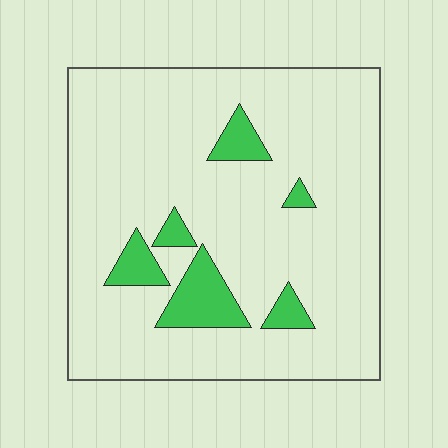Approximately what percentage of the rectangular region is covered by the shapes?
Approximately 10%.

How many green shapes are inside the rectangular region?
6.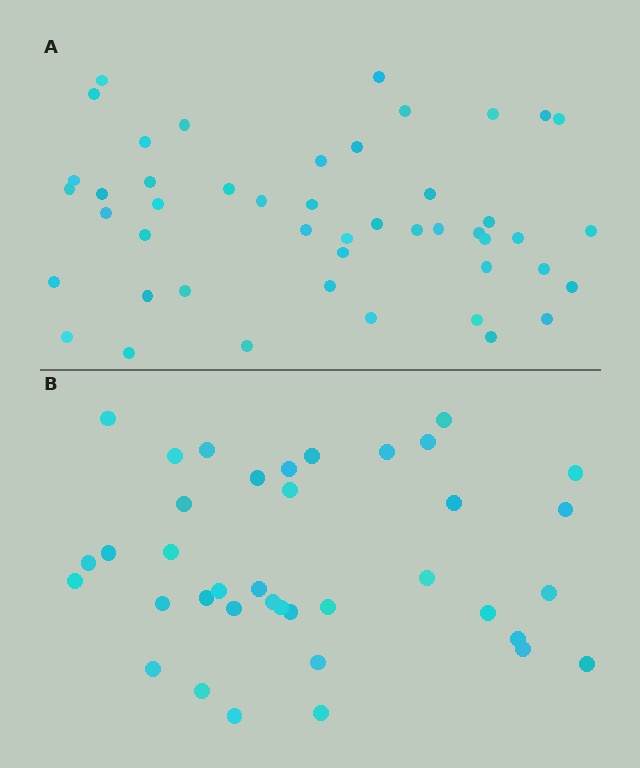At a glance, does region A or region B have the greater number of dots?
Region A (the top region) has more dots.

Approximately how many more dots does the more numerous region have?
Region A has roughly 8 or so more dots than region B.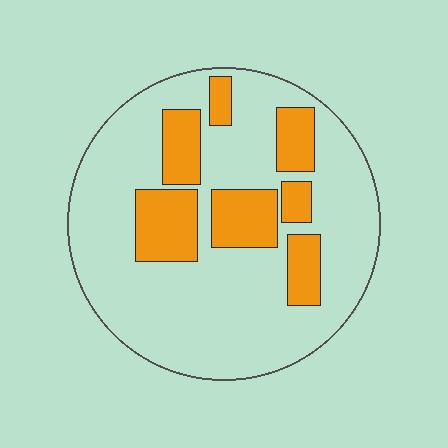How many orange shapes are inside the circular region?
7.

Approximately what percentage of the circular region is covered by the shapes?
Approximately 25%.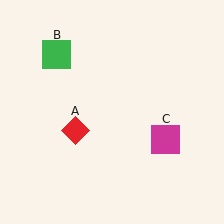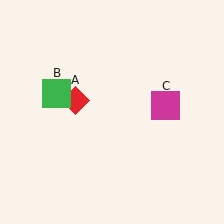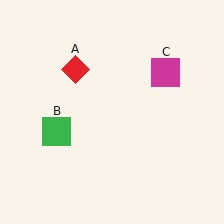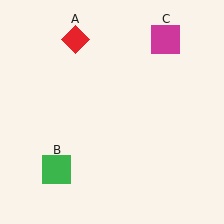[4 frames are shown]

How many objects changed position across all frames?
3 objects changed position: red diamond (object A), green square (object B), magenta square (object C).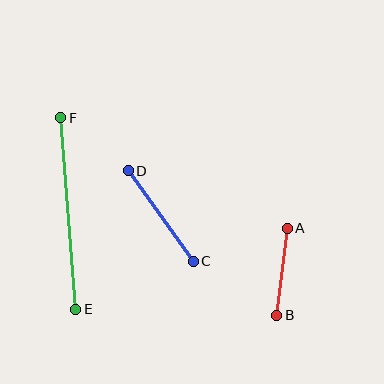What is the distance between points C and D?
The distance is approximately 111 pixels.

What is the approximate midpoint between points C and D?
The midpoint is at approximately (161, 216) pixels.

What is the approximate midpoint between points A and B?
The midpoint is at approximately (282, 272) pixels.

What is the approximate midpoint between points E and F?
The midpoint is at approximately (68, 213) pixels.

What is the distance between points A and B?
The distance is approximately 88 pixels.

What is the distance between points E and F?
The distance is approximately 192 pixels.